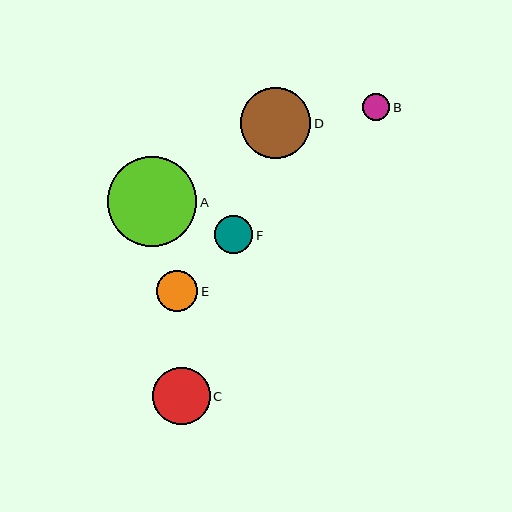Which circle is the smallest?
Circle B is the smallest with a size of approximately 27 pixels.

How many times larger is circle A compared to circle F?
Circle A is approximately 2.4 times the size of circle F.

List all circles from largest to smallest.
From largest to smallest: A, D, C, E, F, B.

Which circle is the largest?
Circle A is the largest with a size of approximately 90 pixels.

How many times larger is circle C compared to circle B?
Circle C is approximately 2.1 times the size of circle B.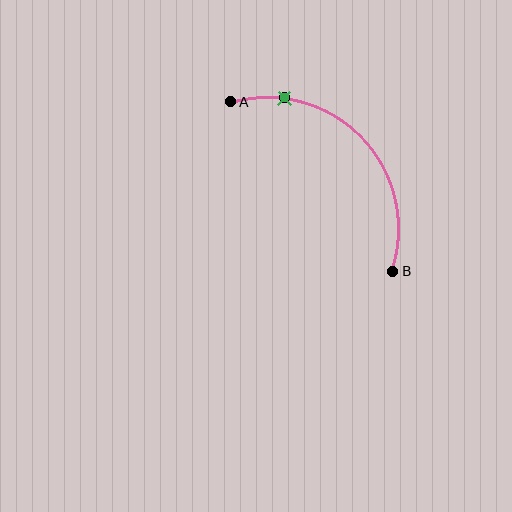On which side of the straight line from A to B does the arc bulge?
The arc bulges above and to the right of the straight line connecting A and B.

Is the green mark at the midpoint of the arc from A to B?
No. The green mark lies on the arc but is closer to endpoint A. The arc midpoint would be at the point on the curve equidistant along the arc from both A and B.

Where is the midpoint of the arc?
The arc midpoint is the point on the curve farthest from the straight line joining A and B. It sits above and to the right of that line.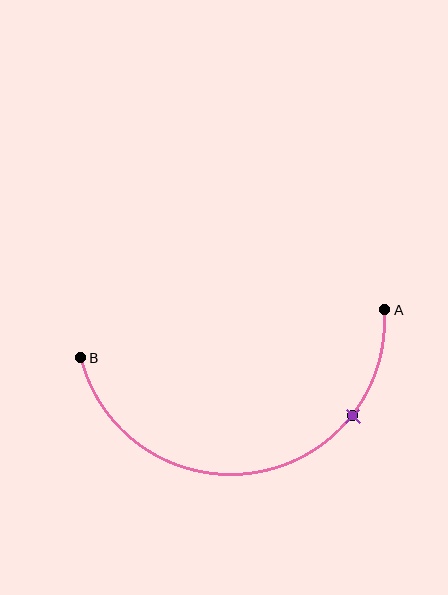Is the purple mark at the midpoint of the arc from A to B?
No. The purple mark lies on the arc but is closer to endpoint A. The arc midpoint would be at the point on the curve equidistant along the arc from both A and B.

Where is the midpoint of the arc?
The arc midpoint is the point on the curve farthest from the straight line joining A and B. It sits below that line.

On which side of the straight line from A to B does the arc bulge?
The arc bulges below the straight line connecting A and B.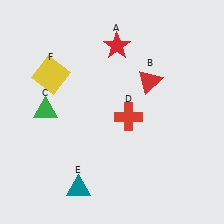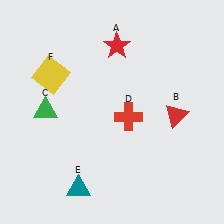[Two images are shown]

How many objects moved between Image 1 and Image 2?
1 object moved between the two images.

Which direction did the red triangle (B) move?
The red triangle (B) moved down.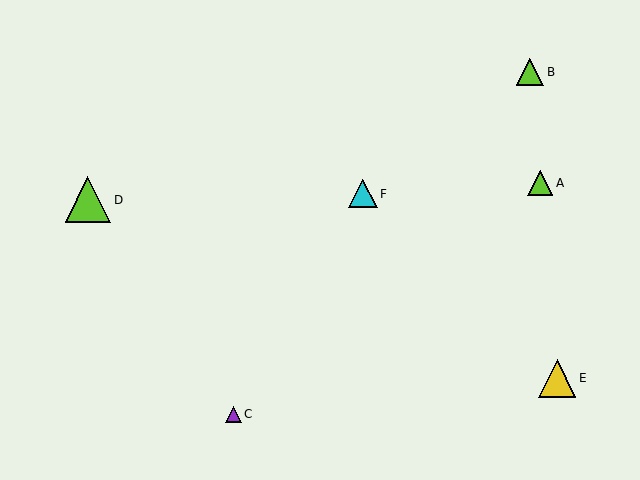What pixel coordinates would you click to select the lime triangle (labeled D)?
Click at (88, 200) to select the lime triangle D.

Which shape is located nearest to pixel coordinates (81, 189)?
The lime triangle (labeled D) at (88, 200) is nearest to that location.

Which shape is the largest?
The lime triangle (labeled D) is the largest.